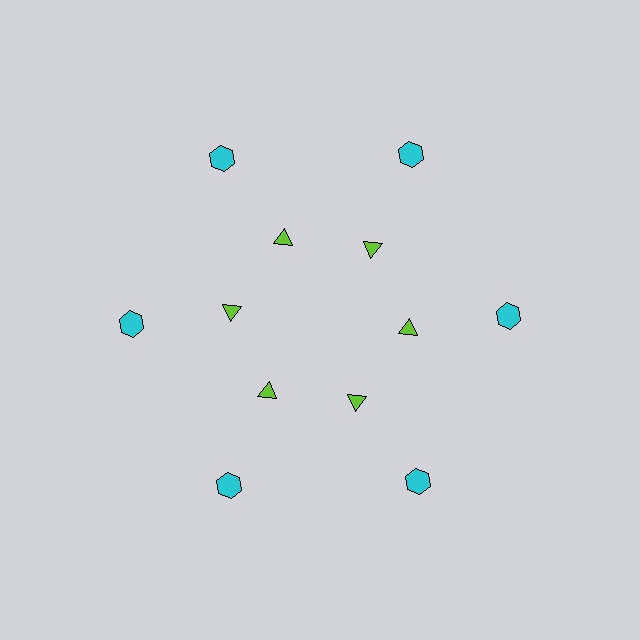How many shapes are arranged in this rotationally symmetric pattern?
There are 12 shapes, arranged in 6 groups of 2.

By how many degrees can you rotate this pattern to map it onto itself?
The pattern maps onto itself every 60 degrees of rotation.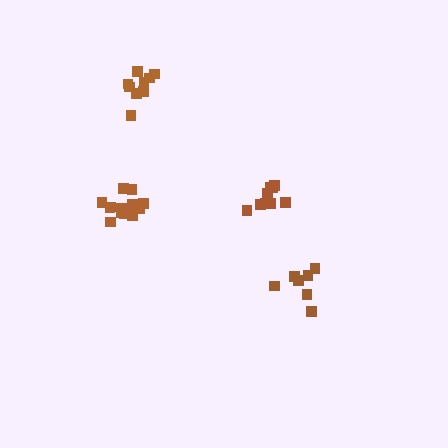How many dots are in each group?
Group 1: 9 dots, Group 2: 13 dots, Group 3: 9 dots, Group 4: 7 dots (38 total).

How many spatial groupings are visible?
There are 4 spatial groupings.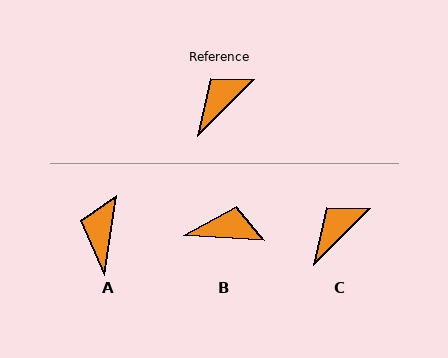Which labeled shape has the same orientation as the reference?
C.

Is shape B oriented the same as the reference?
No, it is off by about 49 degrees.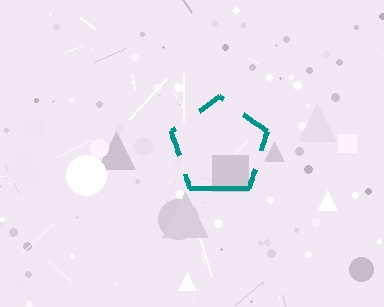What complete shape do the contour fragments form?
The contour fragments form a pentagon.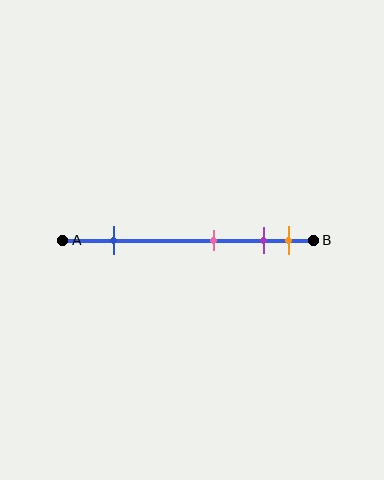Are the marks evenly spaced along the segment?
No, the marks are not evenly spaced.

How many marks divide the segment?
There are 4 marks dividing the segment.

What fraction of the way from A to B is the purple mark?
The purple mark is approximately 80% (0.8) of the way from A to B.